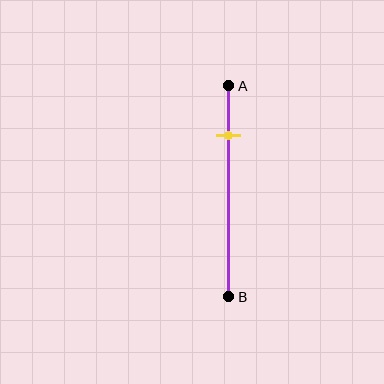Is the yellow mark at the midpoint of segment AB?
No, the mark is at about 25% from A, not at the 50% midpoint.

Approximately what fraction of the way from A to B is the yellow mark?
The yellow mark is approximately 25% of the way from A to B.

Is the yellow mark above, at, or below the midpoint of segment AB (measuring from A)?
The yellow mark is above the midpoint of segment AB.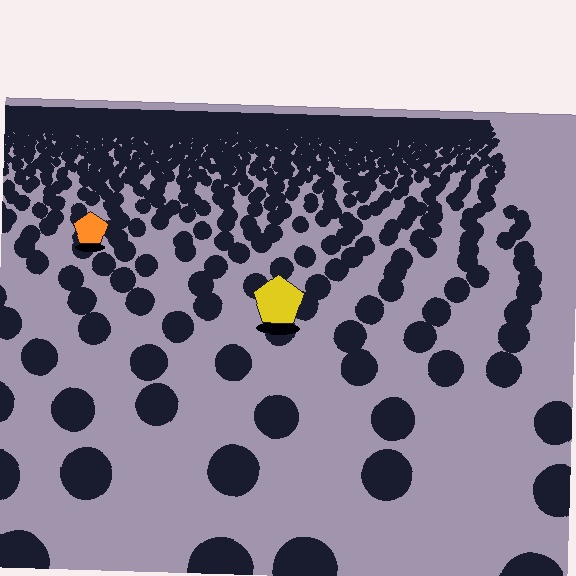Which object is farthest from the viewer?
The orange pentagon is farthest from the viewer. It appears smaller and the ground texture around it is denser.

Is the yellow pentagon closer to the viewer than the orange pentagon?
Yes. The yellow pentagon is closer — you can tell from the texture gradient: the ground texture is coarser near it.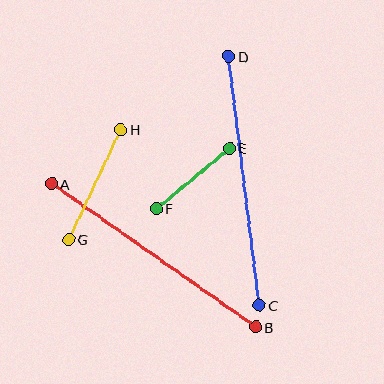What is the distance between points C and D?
The distance is approximately 251 pixels.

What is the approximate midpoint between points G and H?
The midpoint is at approximately (95, 184) pixels.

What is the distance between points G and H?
The distance is approximately 121 pixels.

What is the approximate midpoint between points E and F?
The midpoint is at approximately (193, 178) pixels.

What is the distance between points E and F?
The distance is approximately 94 pixels.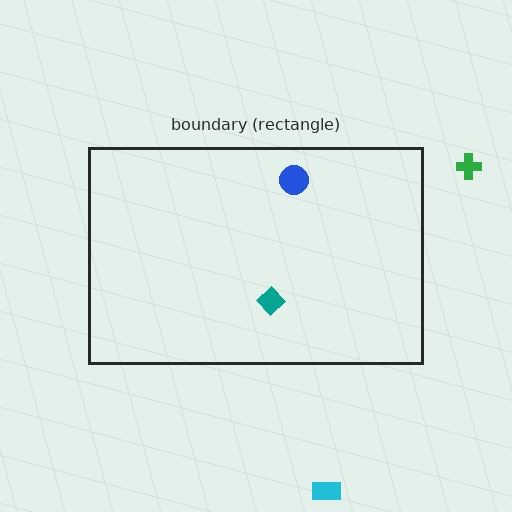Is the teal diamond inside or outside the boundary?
Inside.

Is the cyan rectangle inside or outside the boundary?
Outside.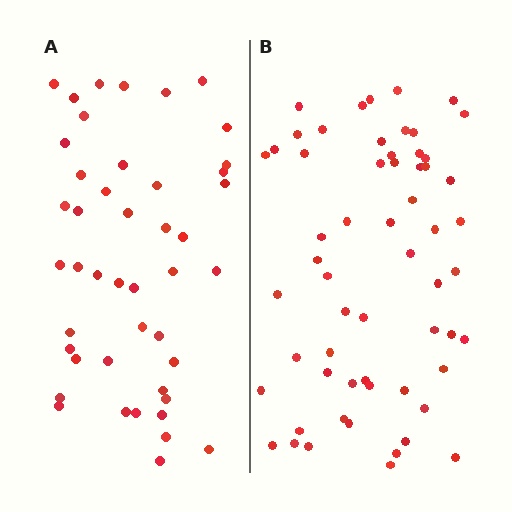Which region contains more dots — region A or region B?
Region B (the right region) has more dots.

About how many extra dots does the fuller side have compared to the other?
Region B has approximately 15 more dots than region A.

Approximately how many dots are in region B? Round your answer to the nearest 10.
About 60 dots. (The exact count is 59, which rounds to 60.)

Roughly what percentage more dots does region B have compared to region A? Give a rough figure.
About 30% more.